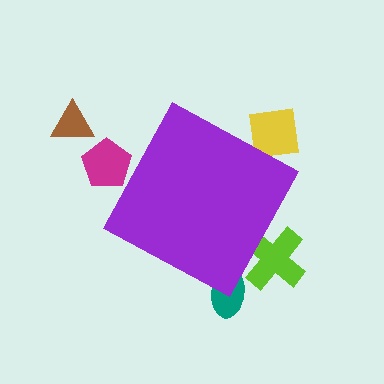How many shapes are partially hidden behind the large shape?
4 shapes are partially hidden.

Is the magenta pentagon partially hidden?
Yes, the magenta pentagon is partially hidden behind the purple diamond.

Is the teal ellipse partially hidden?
Yes, the teal ellipse is partially hidden behind the purple diamond.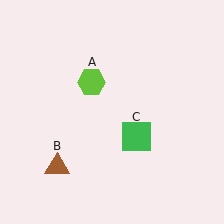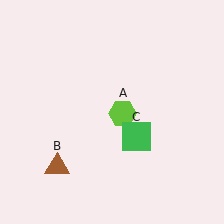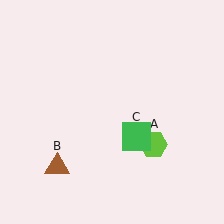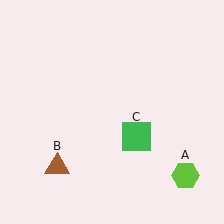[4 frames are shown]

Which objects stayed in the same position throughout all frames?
Brown triangle (object B) and green square (object C) remained stationary.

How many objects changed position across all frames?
1 object changed position: lime hexagon (object A).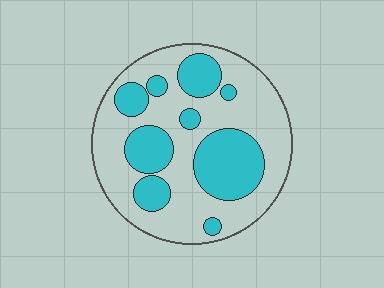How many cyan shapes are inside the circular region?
9.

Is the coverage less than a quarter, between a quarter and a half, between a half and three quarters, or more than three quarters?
Between a quarter and a half.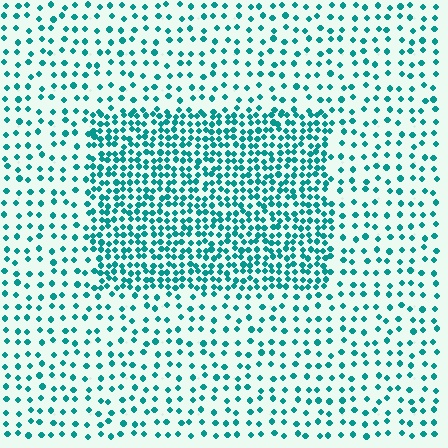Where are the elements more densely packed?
The elements are more densely packed inside the rectangle boundary.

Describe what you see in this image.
The image contains small teal elements arranged at two different densities. A rectangle-shaped region is visible where the elements are more densely packed than the surrounding area.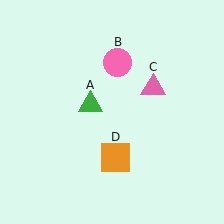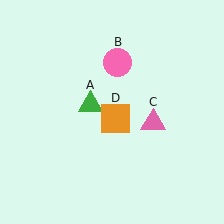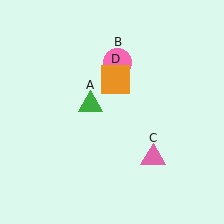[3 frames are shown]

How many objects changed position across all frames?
2 objects changed position: pink triangle (object C), orange square (object D).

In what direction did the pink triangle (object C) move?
The pink triangle (object C) moved down.